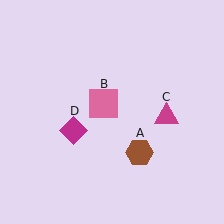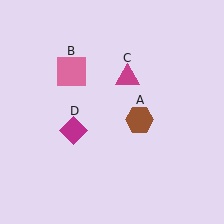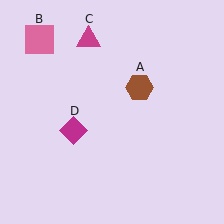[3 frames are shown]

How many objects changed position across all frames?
3 objects changed position: brown hexagon (object A), pink square (object B), magenta triangle (object C).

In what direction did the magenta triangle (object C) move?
The magenta triangle (object C) moved up and to the left.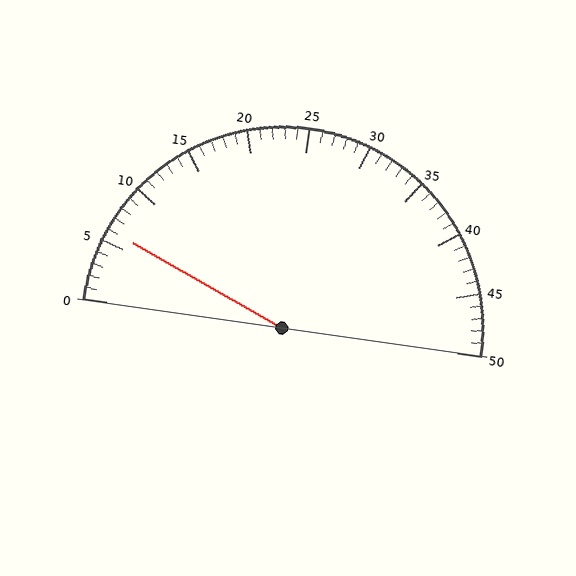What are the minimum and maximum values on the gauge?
The gauge ranges from 0 to 50.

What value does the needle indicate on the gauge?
The needle indicates approximately 6.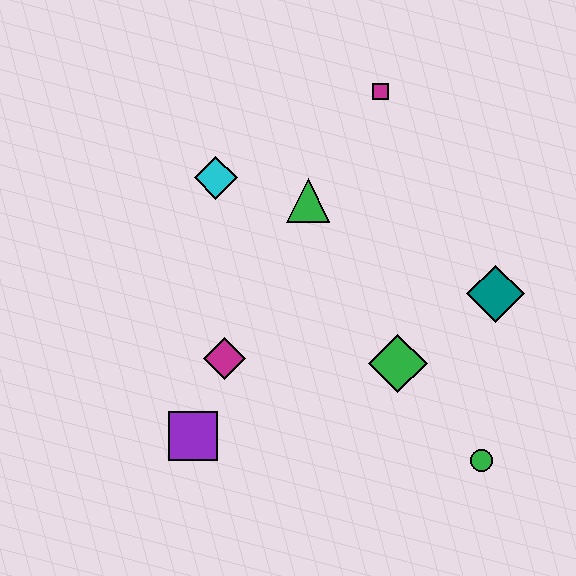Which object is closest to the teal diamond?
The green diamond is closest to the teal diamond.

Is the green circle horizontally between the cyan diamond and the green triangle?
No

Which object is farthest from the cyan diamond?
The green circle is farthest from the cyan diamond.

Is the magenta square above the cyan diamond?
Yes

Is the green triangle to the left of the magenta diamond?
No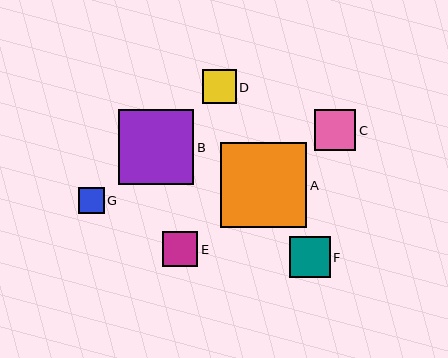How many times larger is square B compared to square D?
Square B is approximately 2.2 times the size of square D.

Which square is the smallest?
Square G is the smallest with a size of approximately 25 pixels.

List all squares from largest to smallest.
From largest to smallest: A, B, C, F, E, D, G.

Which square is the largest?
Square A is the largest with a size of approximately 86 pixels.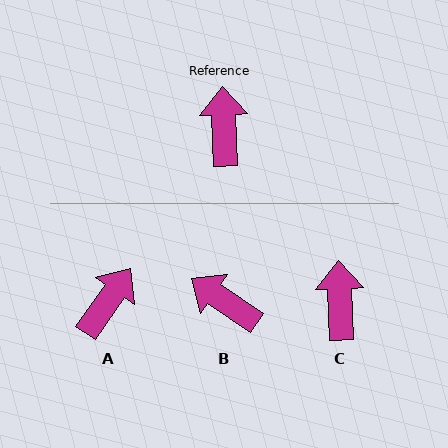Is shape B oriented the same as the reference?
No, it is off by about 54 degrees.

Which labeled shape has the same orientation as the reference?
C.